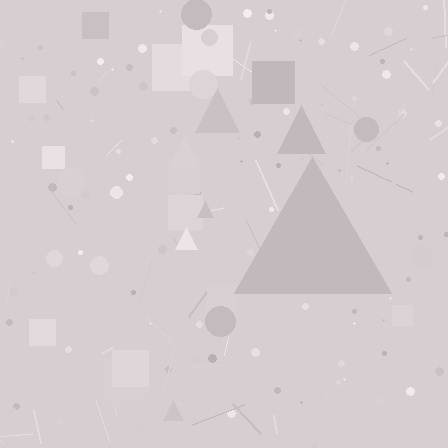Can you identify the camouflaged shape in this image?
The camouflaged shape is a triangle.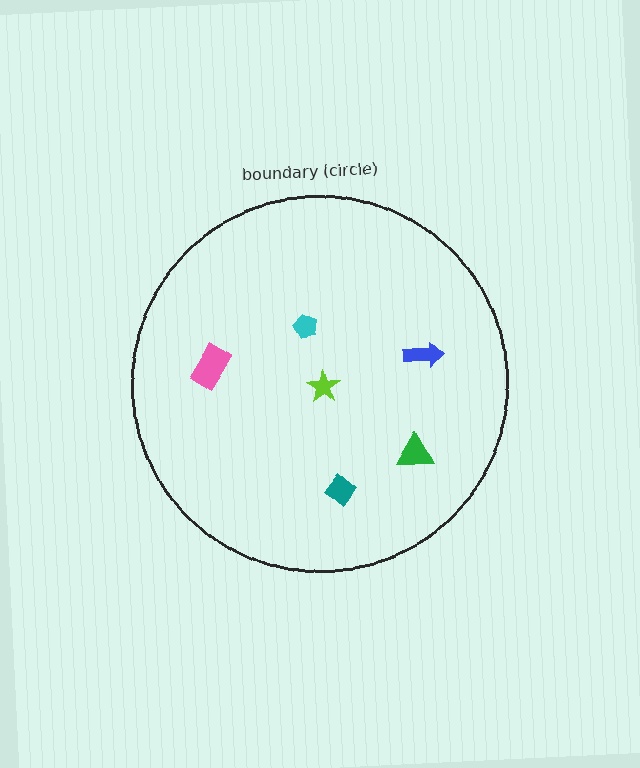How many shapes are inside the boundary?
6 inside, 0 outside.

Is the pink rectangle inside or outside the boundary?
Inside.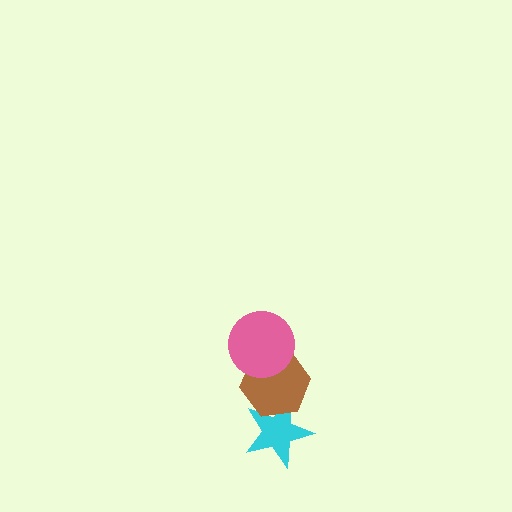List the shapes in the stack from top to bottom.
From top to bottom: the pink circle, the brown hexagon, the cyan star.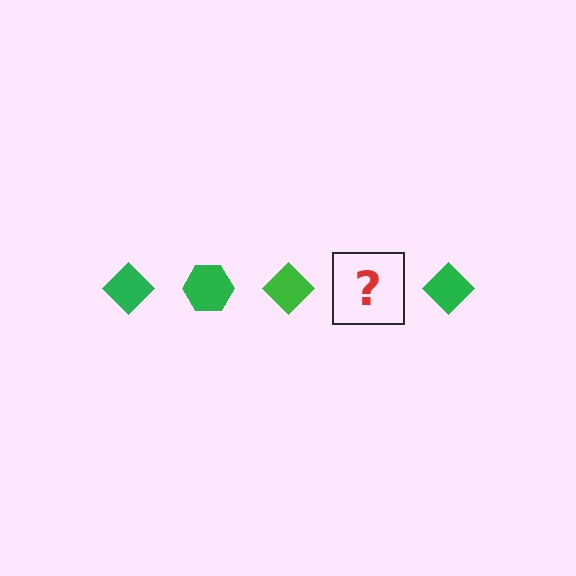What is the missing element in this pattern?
The missing element is a green hexagon.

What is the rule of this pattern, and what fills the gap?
The rule is that the pattern cycles through diamond, hexagon shapes in green. The gap should be filled with a green hexagon.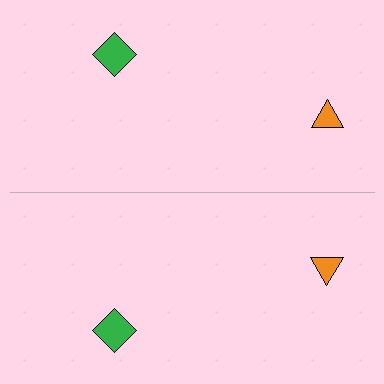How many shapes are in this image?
There are 4 shapes in this image.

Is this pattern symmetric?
Yes, this pattern has bilateral (reflection) symmetry.